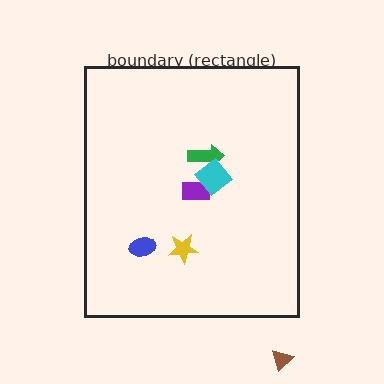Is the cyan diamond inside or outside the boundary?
Inside.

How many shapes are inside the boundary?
5 inside, 1 outside.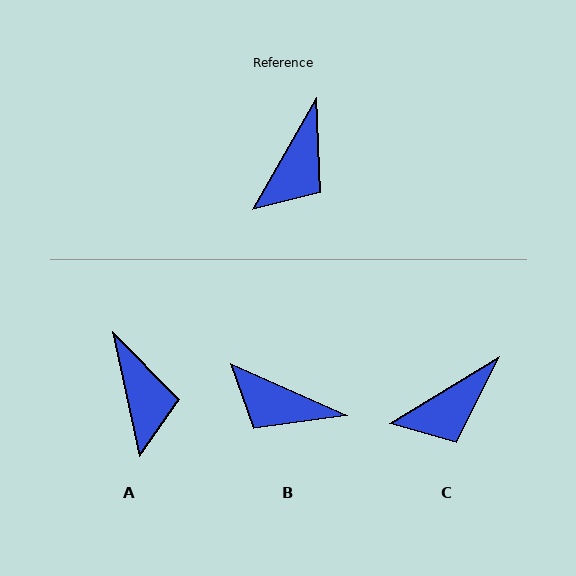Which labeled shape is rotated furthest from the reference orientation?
B, about 84 degrees away.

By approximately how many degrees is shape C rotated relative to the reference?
Approximately 29 degrees clockwise.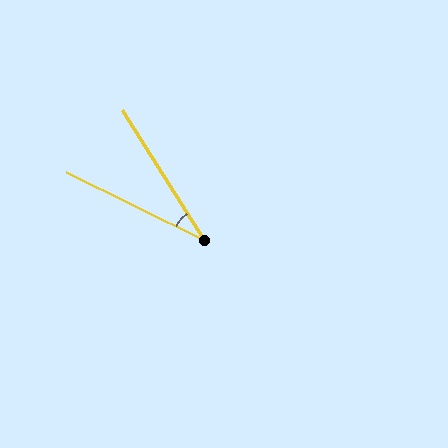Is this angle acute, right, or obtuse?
It is acute.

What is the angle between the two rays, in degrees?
Approximately 32 degrees.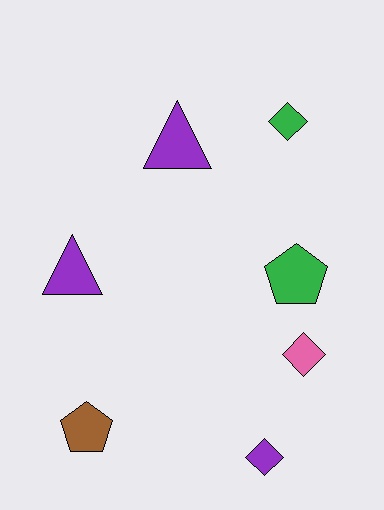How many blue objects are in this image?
There are no blue objects.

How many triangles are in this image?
There are 2 triangles.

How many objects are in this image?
There are 7 objects.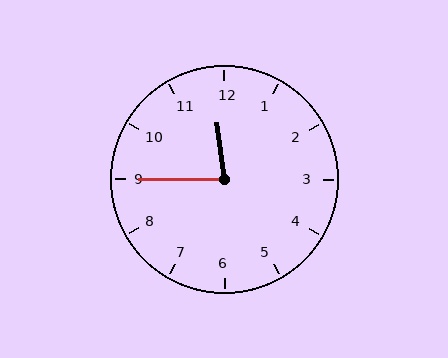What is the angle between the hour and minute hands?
Approximately 82 degrees.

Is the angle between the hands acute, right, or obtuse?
It is acute.